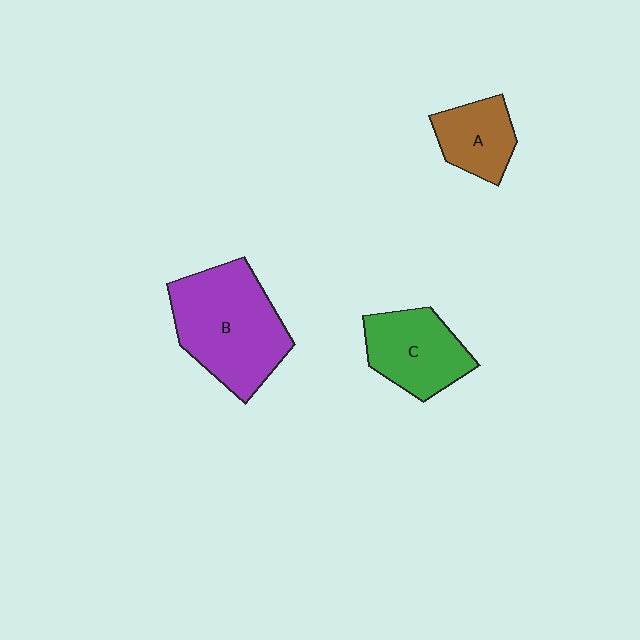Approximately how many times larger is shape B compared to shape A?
Approximately 2.2 times.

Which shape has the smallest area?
Shape A (brown).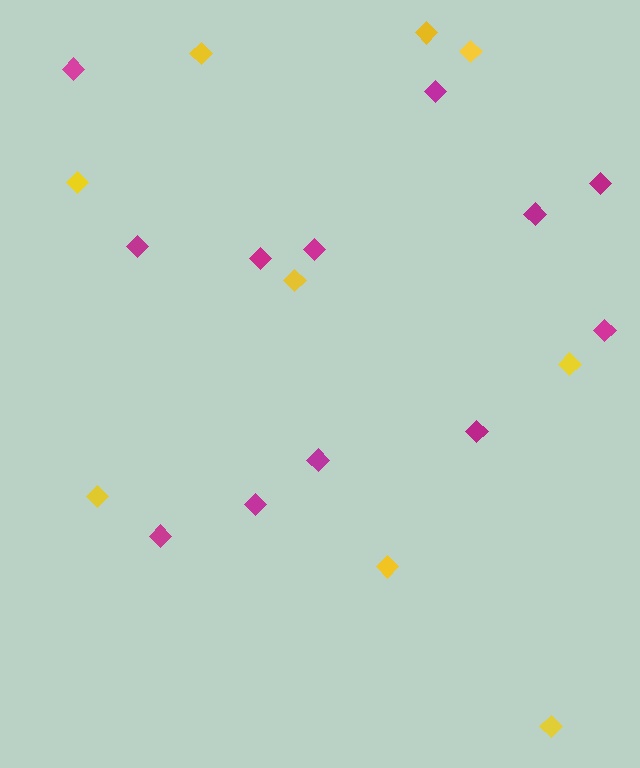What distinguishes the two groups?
There are 2 groups: one group of yellow diamonds (9) and one group of magenta diamonds (12).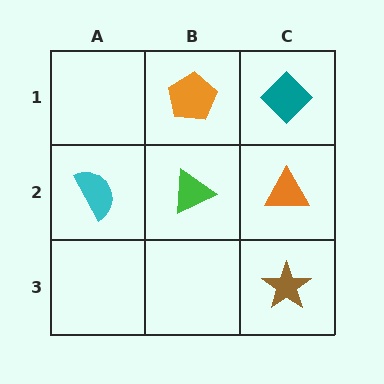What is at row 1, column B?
An orange pentagon.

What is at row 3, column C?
A brown star.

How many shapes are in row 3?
1 shape.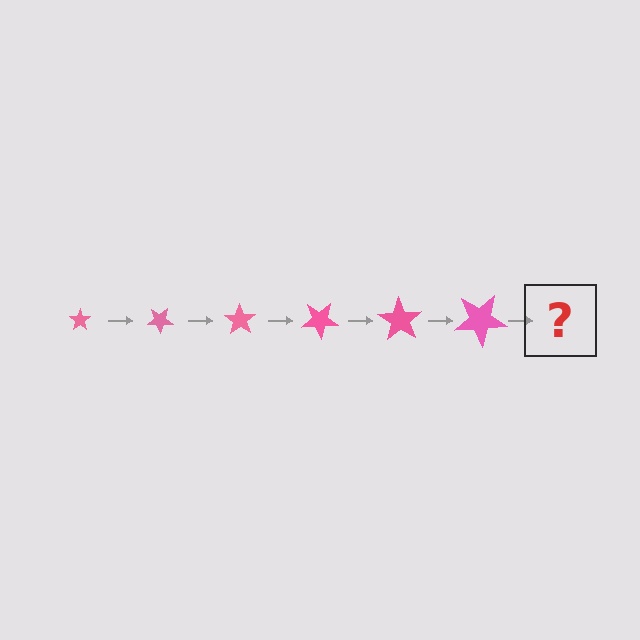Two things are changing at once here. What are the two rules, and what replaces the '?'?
The two rules are that the star grows larger each step and it rotates 35 degrees each step. The '?' should be a star, larger than the previous one and rotated 210 degrees from the start.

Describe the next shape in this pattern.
It should be a star, larger than the previous one and rotated 210 degrees from the start.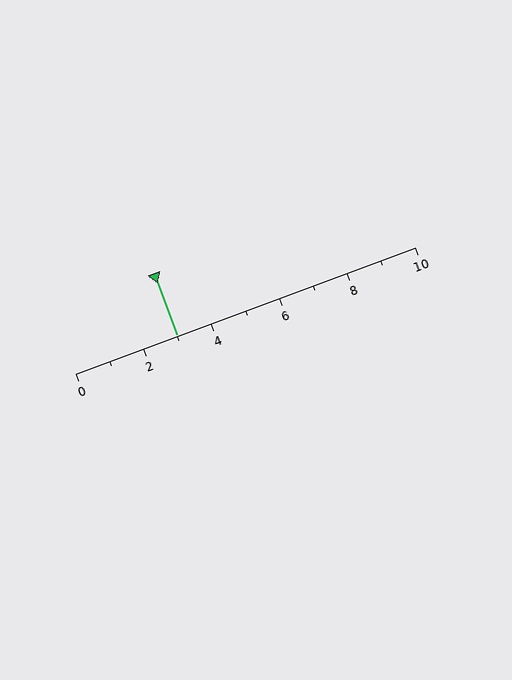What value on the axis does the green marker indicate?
The marker indicates approximately 3.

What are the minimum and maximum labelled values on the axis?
The axis runs from 0 to 10.